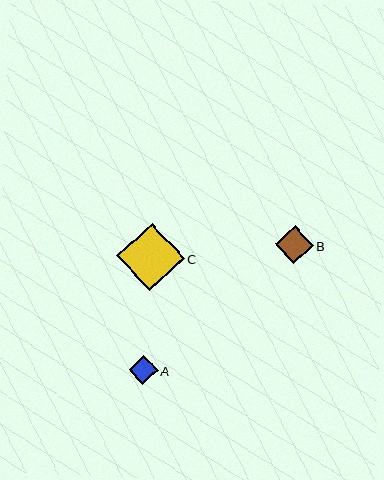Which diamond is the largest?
Diamond C is the largest with a size of approximately 67 pixels.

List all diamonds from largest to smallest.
From largest to smallest: C, B, A.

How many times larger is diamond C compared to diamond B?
Diamond C is approximately 1.8 times the size of diamond B.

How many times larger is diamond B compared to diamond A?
Diamond B is approximately 1.3 times the size of diamond A.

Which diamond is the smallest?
Diamond A is the smallest with a size of approximately 29 pixels.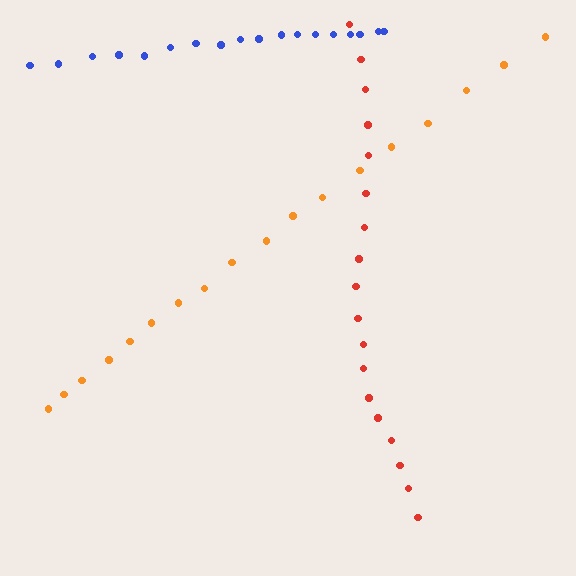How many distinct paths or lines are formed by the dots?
There are 3 distinct paths.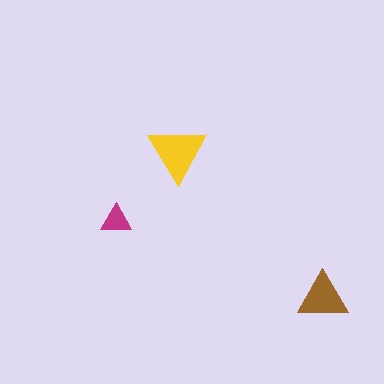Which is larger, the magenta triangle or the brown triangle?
The brown one.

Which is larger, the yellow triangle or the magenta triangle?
The yellow one.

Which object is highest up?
The yellow triangle is topmost.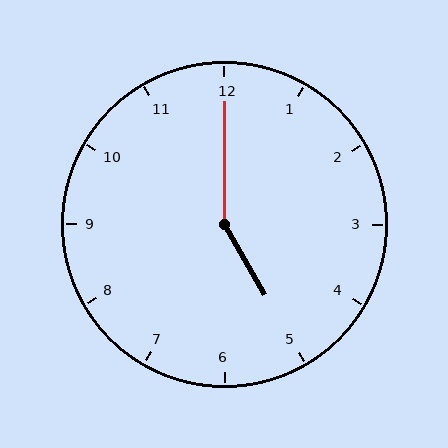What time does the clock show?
5:00.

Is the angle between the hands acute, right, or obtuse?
It is obtuse.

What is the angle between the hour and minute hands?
Approximately 150 degrees.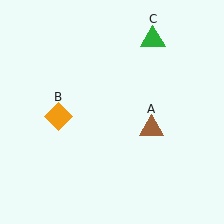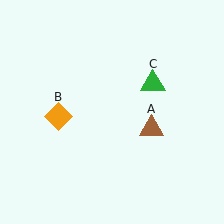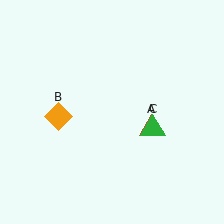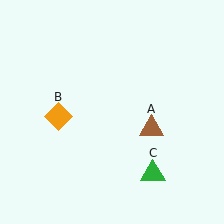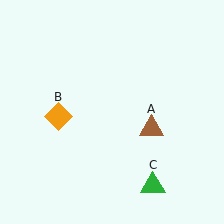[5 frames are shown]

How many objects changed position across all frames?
1 object changed position: green triangle (object C).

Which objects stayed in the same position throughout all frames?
Brown triangle (object A) and orange diamond (object B) remained stationary.